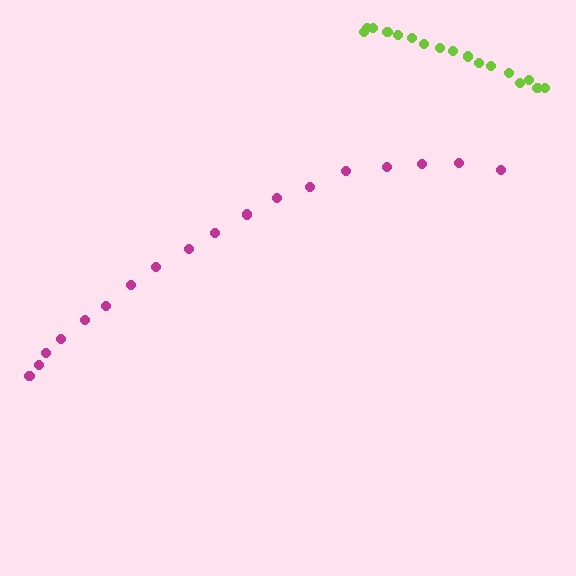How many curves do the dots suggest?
There are 2 distinct paths.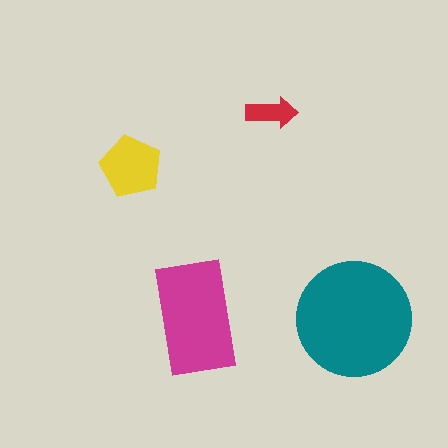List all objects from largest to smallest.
The teal circle, the magenta rectangle, the yellow pentagon, the red arrow.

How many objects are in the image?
There are 4 objects in the image.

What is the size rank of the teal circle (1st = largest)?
1st.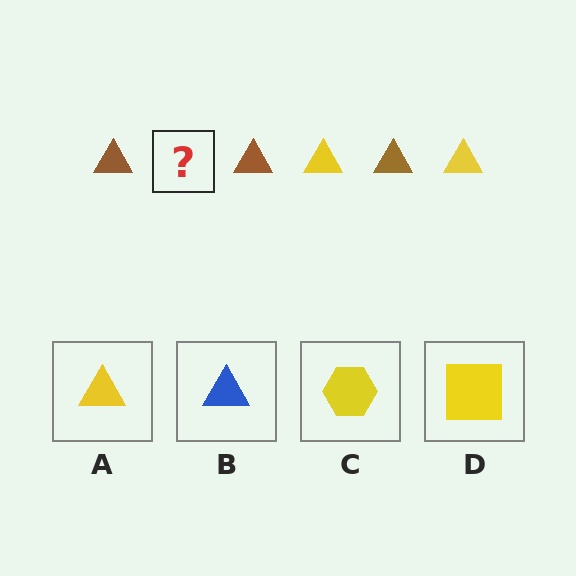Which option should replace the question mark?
Option A.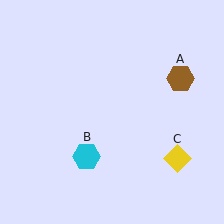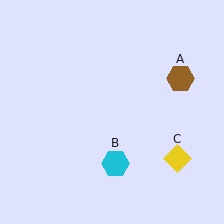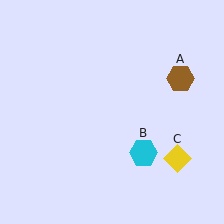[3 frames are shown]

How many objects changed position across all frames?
1 object changed position: cyan hexagon (object B).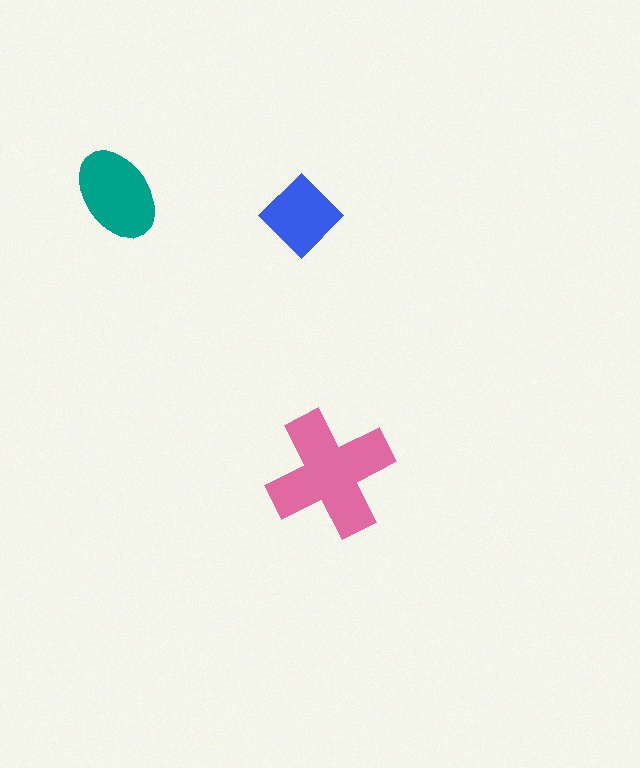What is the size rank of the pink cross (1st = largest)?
1st.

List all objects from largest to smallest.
The pink cross, the teal ellipse, the blue diamond.